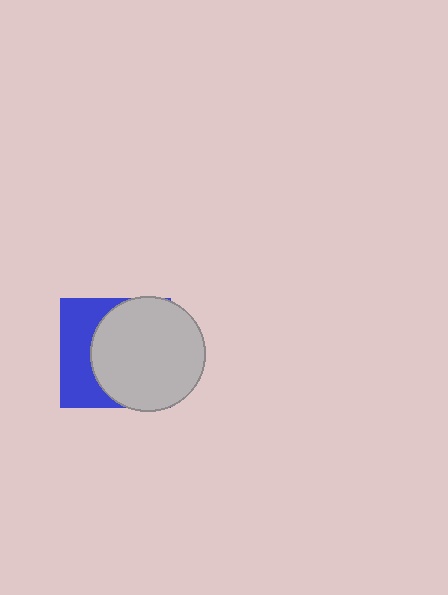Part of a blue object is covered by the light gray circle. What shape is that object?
It is a square.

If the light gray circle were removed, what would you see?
You would see the complete blue square.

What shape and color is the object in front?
The object in front is a light gray circle.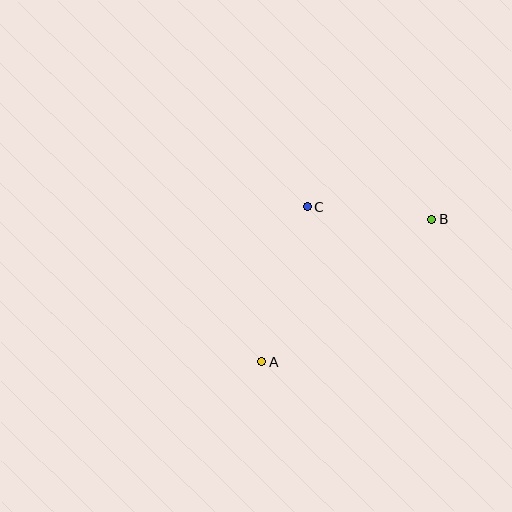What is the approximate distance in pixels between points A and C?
The distance between A and C is approximately 162 pixels.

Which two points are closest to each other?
Points B and C are closest to each other.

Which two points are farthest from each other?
Points A and B are farthest from each other.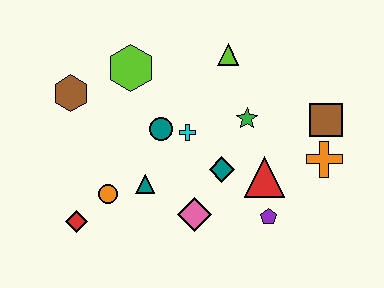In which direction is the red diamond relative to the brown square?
The red diamond is to the left of the brown square.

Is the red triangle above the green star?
No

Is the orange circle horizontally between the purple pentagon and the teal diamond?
No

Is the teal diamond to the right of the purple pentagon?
No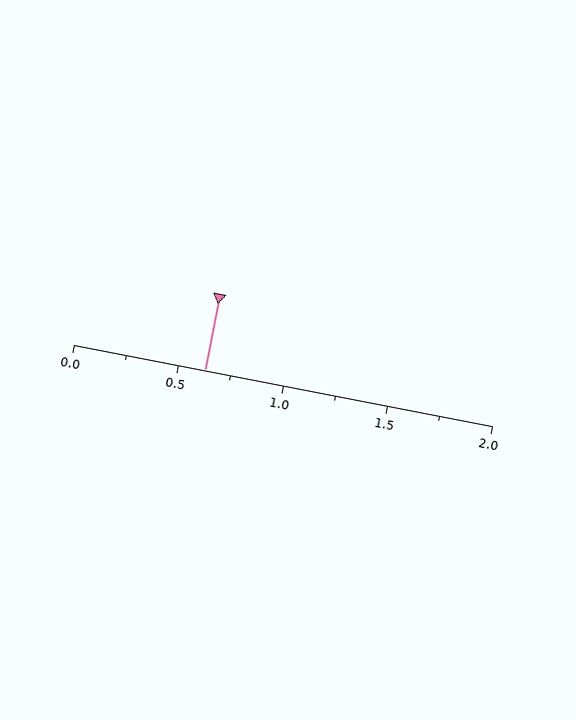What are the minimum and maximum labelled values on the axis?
The axis runs from 0.0 to 2.0.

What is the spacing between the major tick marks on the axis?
The major ticks are spaced 0.5 apart.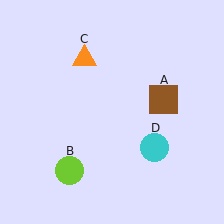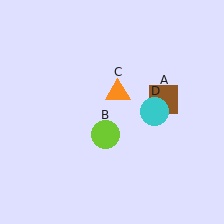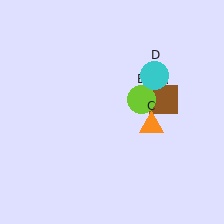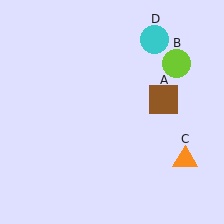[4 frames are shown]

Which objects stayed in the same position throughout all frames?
Brown square (object A) remained stationary.